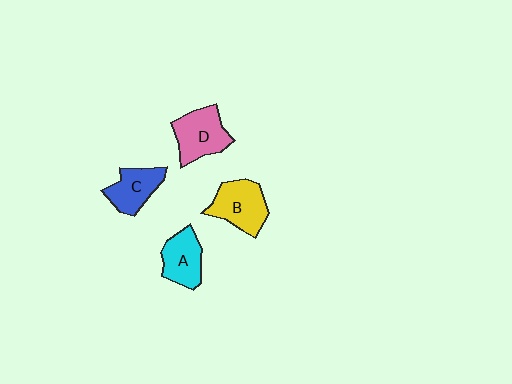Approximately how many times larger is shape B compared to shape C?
Approximately 1.3 times.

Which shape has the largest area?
Shape B (yellow).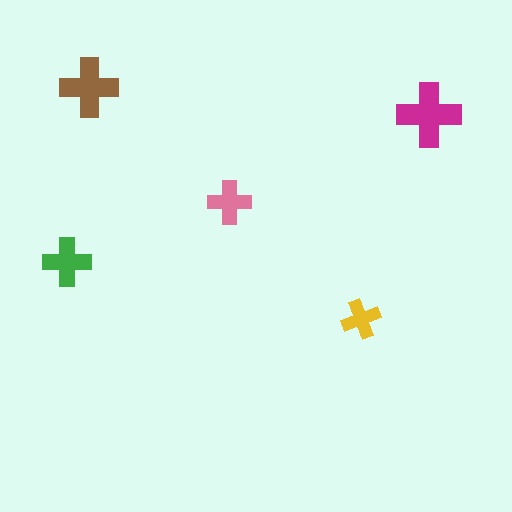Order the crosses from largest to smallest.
the magenta one, the brown one, the green one, the pink one, the yellow one.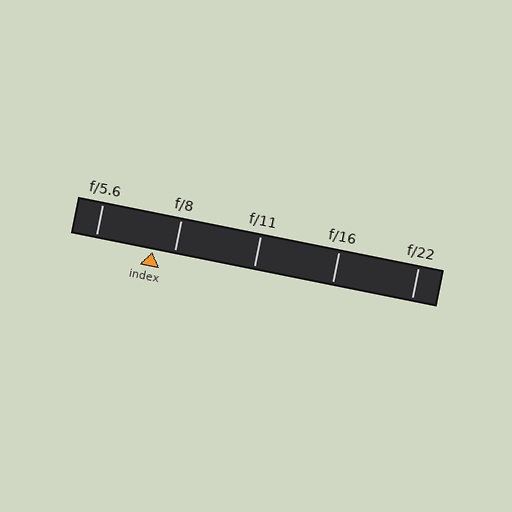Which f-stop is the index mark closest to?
The index mark is closest to f/8.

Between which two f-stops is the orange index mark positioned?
The index mark is between f/5.6 and f/8.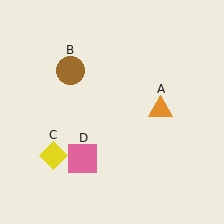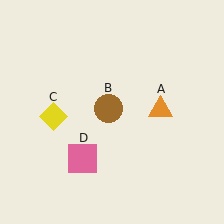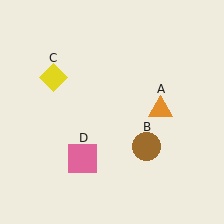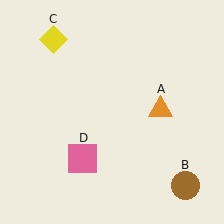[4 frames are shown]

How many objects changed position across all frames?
2 objects changed position: brown circle (object B), yellow diamond (object C).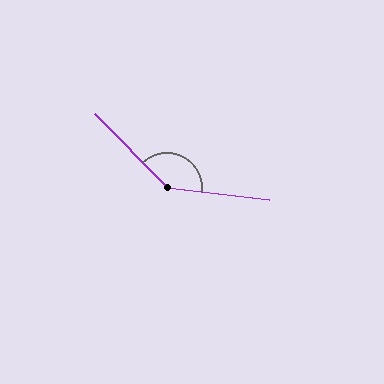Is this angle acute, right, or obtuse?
It is obtuse.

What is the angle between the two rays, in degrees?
Approximately 141 degrees.